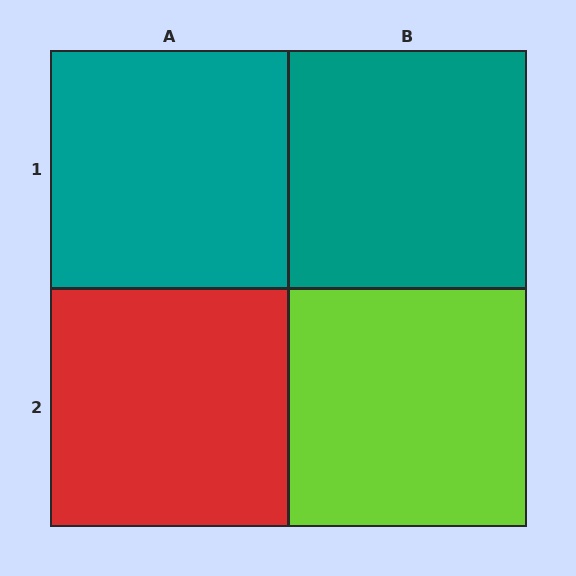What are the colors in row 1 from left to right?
Teal, teal.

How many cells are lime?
1 cell is lime.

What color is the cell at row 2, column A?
Red.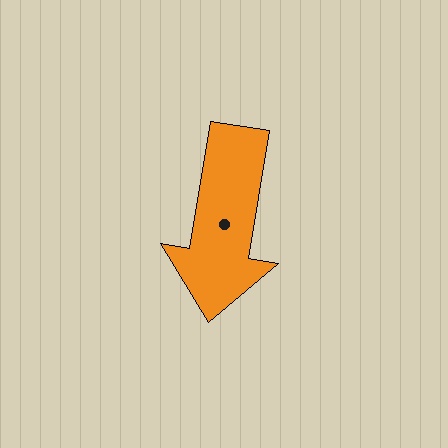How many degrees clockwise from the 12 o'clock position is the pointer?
Approximately 189 degrees.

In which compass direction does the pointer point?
South.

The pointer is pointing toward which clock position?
Roughly 6 o'clock.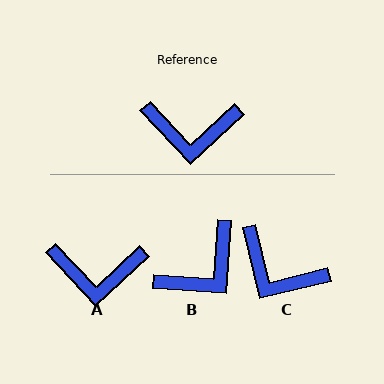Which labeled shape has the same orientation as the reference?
A.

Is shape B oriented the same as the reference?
No, it is off by about 43 degrees.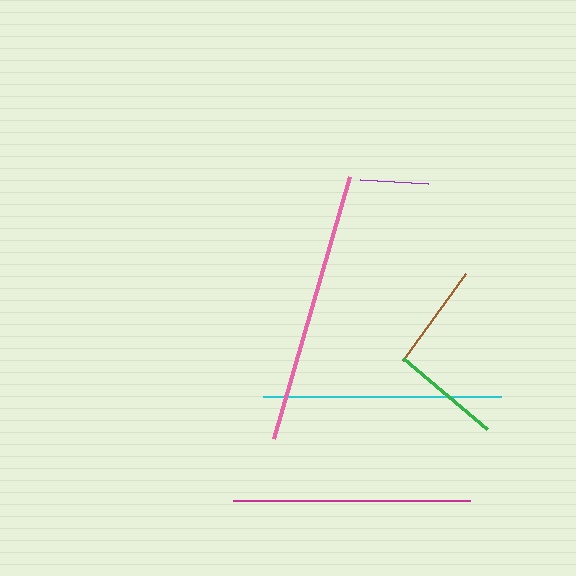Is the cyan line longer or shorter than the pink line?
The pink line is longer than the cyan line.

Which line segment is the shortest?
The purple line is the shortest at approximately 69 pixels.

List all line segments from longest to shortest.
From longest to shortest: pink, cyan, magenta, green, brown, purple.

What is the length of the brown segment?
The brown segment is approximately 108 pixels long.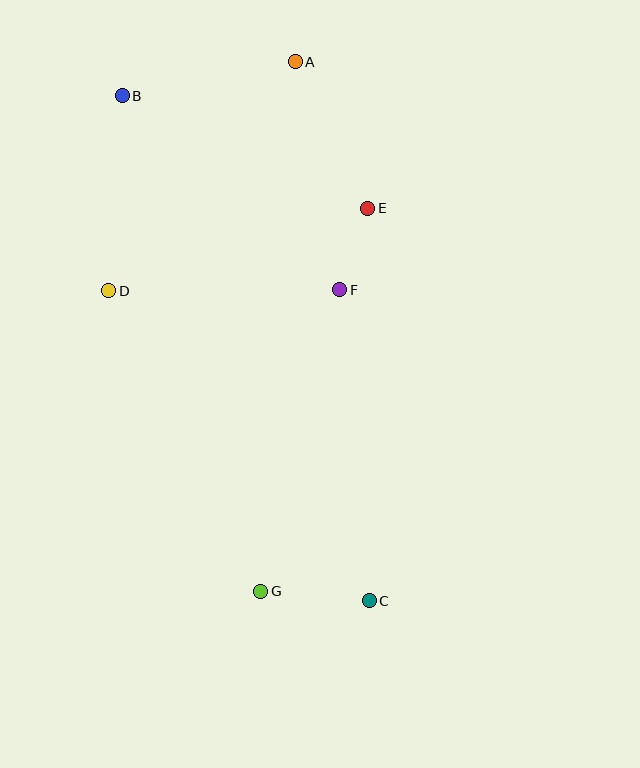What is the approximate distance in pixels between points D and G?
The distance between D and G is approximately 337 pixels.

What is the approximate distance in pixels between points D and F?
The distance between D and F is approximately 231 pixels.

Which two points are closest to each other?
Points E and F are closest to each other.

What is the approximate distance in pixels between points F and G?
The distance between F and G is approximately 312 pixels.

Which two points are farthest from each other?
Points B and C are farthest from each other.